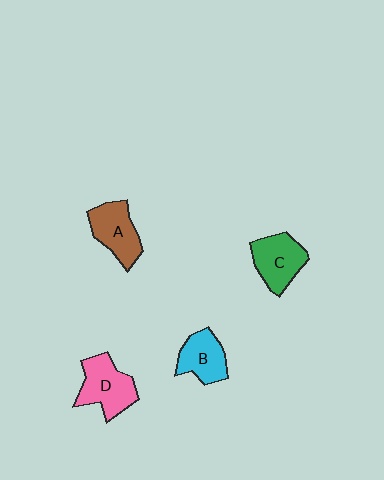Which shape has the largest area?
Shape D (pink).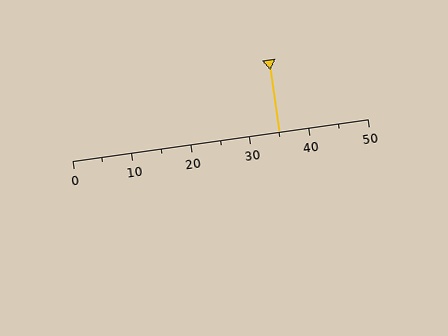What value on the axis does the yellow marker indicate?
The marker indicates approximately 35.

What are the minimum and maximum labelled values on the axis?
The axis runs from 0 to 50.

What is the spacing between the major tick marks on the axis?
The major ticks are spaced 10 apart.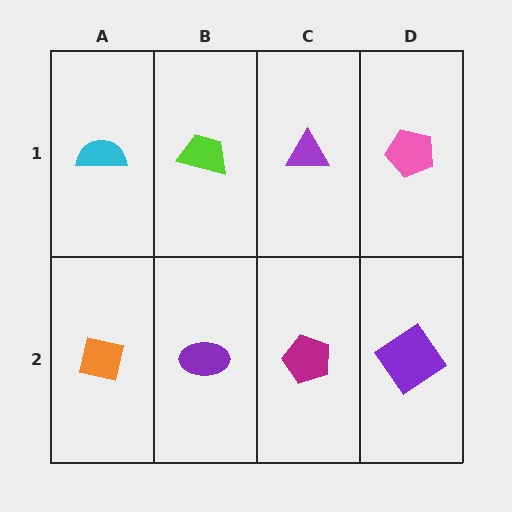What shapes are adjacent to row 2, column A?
A cyan semicircle (row 1, column A), a purple ellipse (row 2, column B).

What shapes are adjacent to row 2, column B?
A lime trapezoid (row 1, column B), an orange square (row 2, column A), a magenta pentagon (row 2, column C).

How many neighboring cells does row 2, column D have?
2.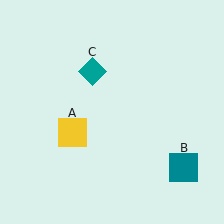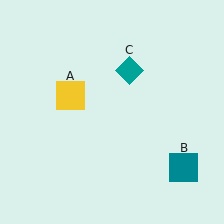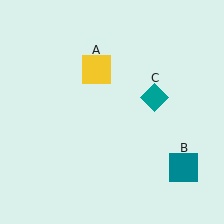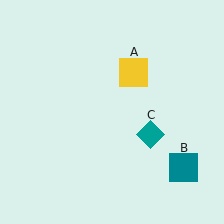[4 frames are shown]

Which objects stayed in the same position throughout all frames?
Teal square (object B) remained stationary.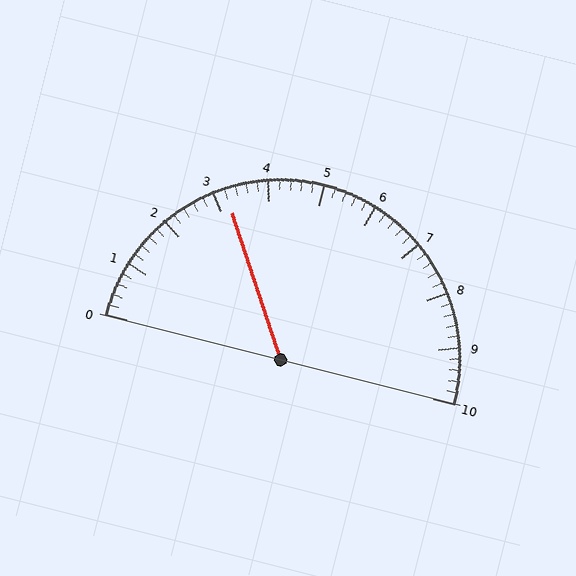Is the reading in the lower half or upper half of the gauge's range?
The reading is in the lower half of the range (0 to 10).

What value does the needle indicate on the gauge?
The needle indicates approximately 3.2.